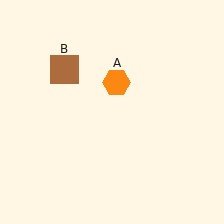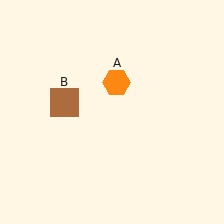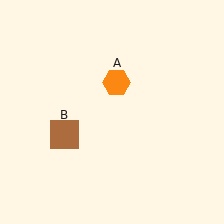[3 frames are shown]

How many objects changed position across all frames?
1 object changed position: brown square (object B).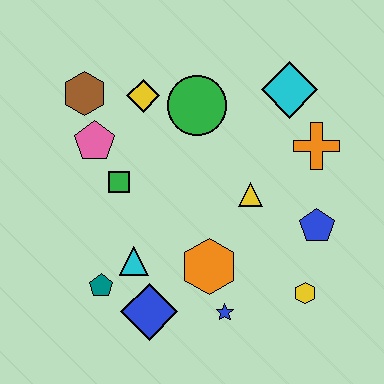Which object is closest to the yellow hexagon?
The blue pentagon is closest to the yellow hexagon.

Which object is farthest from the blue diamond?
The cyan diamond is farthest from the blue diamond.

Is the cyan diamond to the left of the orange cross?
Yes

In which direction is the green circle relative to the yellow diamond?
The green circle is to the right of the yellow diamond.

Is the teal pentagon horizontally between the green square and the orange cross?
No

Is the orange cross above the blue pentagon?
Yes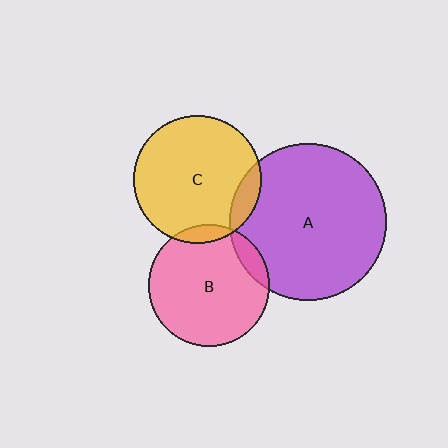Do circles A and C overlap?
Yes.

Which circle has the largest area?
Circle A (purple).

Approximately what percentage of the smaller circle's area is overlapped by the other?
Approximately 10%.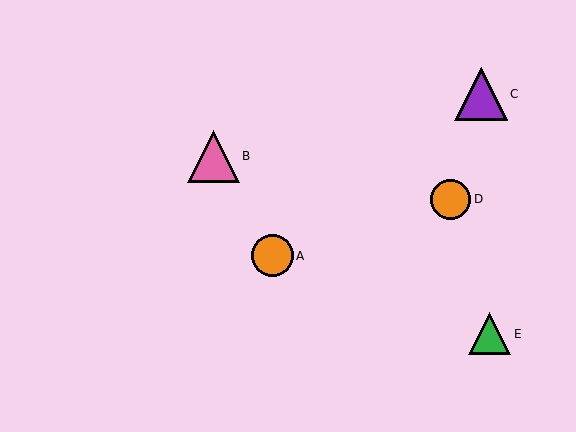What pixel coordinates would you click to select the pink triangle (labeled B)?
Click at (214, 156) to select the pink triangle B.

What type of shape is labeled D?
Shape D is an orange circle.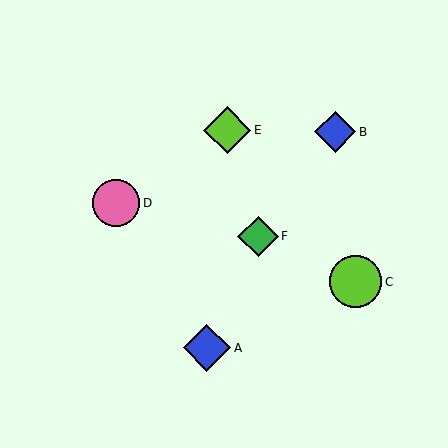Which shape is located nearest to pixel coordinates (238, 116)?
The lime diamond (labeled E) at (227, 130) is nearest to that location.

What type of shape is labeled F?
Shape F is a green diamond.